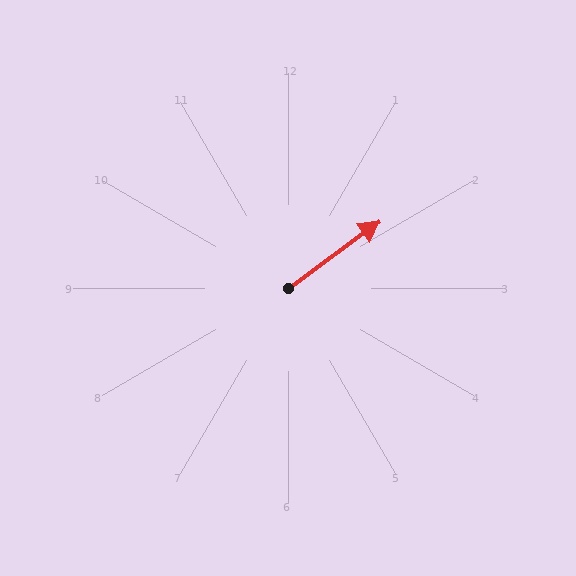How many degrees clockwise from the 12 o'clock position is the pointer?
Approximately 54 degrees.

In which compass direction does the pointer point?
Northeast.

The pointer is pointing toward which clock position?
Roughly 2 o'clock.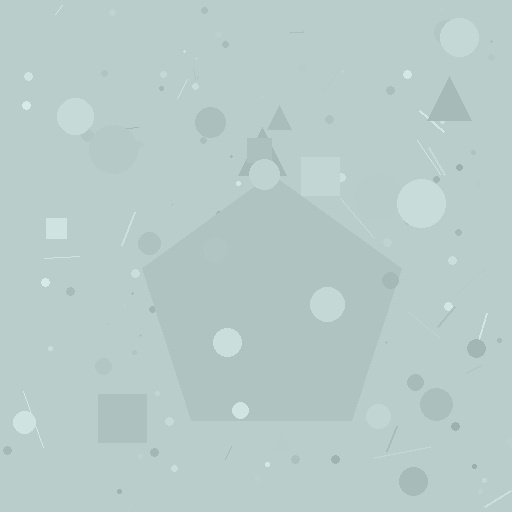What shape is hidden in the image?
A pentagon is hidden in the image.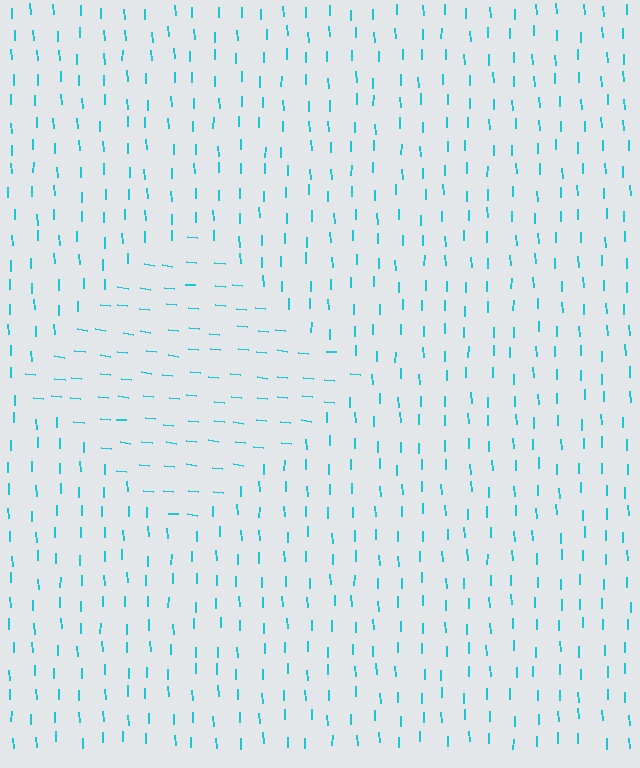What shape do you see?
I see a diamond.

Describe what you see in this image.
The image is filled with small cyan line segments. A diamond region in the image has lines oriented differently from the surrounding lines, creating a visible texture boundary.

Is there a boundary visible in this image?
Yes, there is a texture boundary formed by a change in line orientation.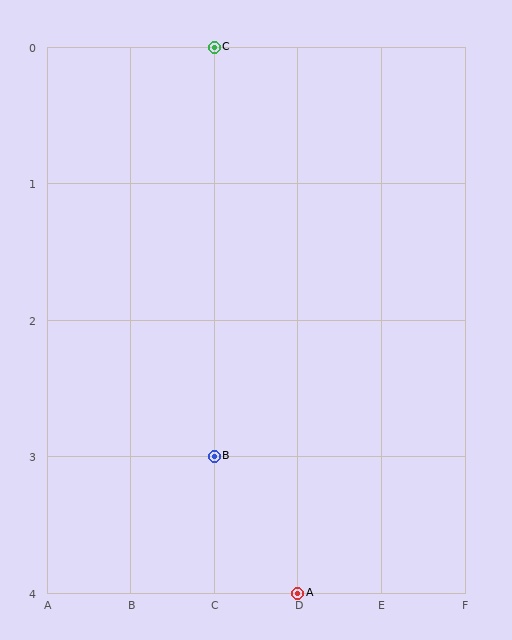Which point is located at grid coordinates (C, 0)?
Point C is at (C, 0).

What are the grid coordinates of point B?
Point B is at grid coordinates (C, 3).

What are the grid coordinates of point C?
Point C is at grid coordinates (C, 0).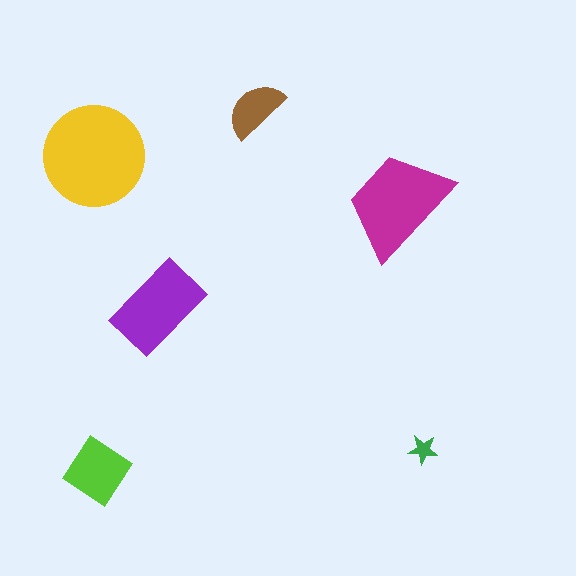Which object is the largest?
The yellow circle.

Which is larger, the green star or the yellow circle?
The yellow circle.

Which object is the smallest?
The green star.